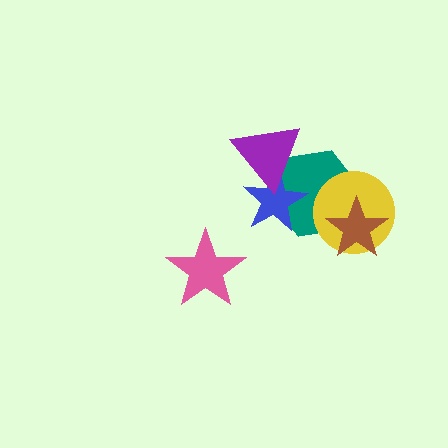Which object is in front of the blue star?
The purple triangle is in front of the blue star.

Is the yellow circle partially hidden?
Yes, it is partially covered by another shape.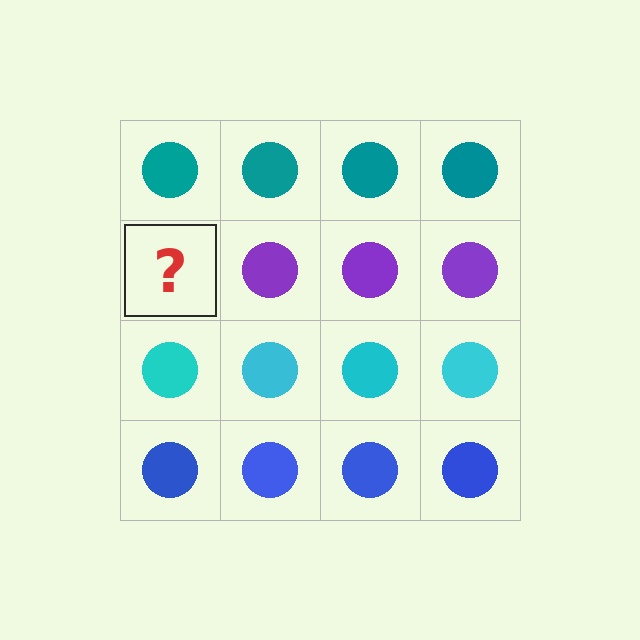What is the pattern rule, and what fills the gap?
The rule is that each row has a consistent color. The gap should be filled with a purple circle.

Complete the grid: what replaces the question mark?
The question mark should be replaced with a purple circle.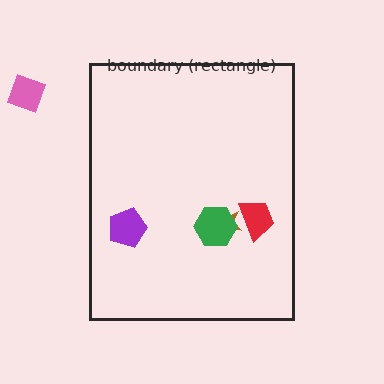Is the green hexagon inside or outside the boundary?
Inside.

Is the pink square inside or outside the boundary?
Outside.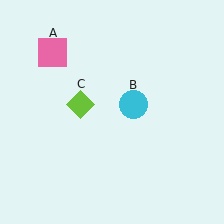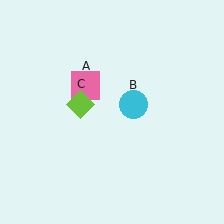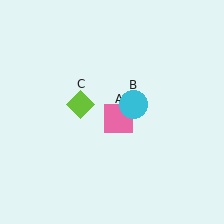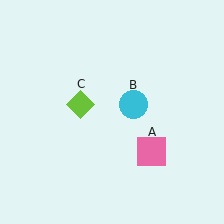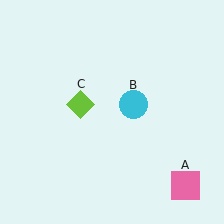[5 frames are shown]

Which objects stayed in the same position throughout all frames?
Cyan circle (object B) and lime diamond (object C) remained stationary.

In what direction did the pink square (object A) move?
The pink square (object A) moved down and to the right.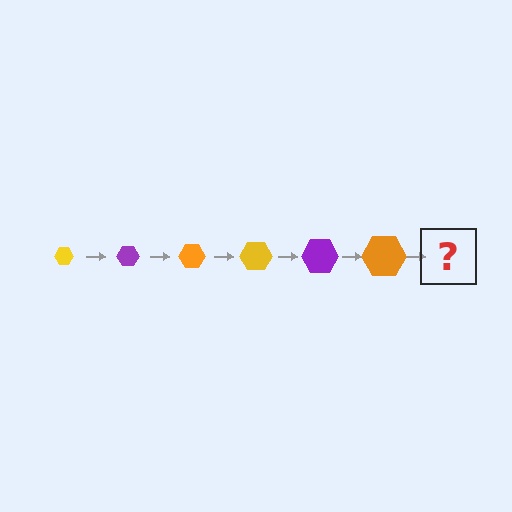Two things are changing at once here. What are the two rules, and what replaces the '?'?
The two rules are that the hexagon grows larger each step and the color cycles through yellow, purple, and orange. The '?' should be a yellow hexagon, larger than the previous one.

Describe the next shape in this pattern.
It should be a yellow hexagon, larger than the previous one.